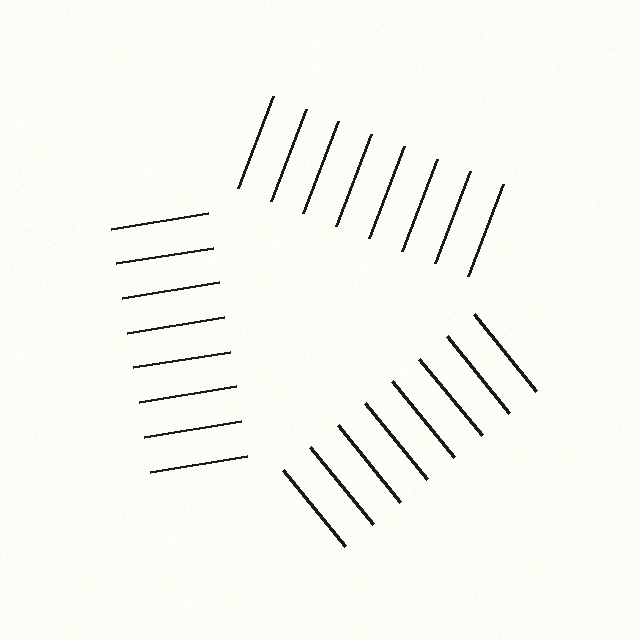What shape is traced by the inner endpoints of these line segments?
An illusory triangle — the line segments terminate on its edges but no continuous stroke is drawn.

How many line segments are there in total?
24 — 8 along each of the 3 edges.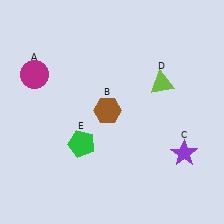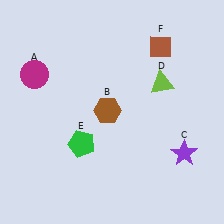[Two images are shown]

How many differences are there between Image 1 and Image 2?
There is 1 difference between the two images.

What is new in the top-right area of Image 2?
A brown diamond (F) was added in the top-right area of Image 2.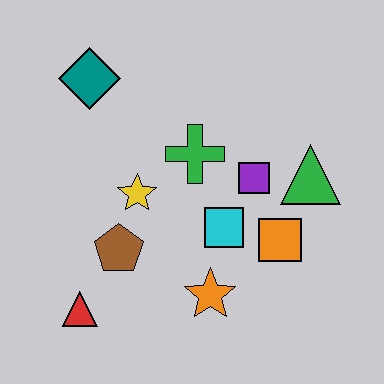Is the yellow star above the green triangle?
No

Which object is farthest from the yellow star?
The green triangle is farthest from the yellow star.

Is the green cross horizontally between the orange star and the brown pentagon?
Yes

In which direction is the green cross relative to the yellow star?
The green cross is to the right of the yellow star.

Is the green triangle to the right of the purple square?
Yes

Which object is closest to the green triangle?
The purple square is closest to the green triangle.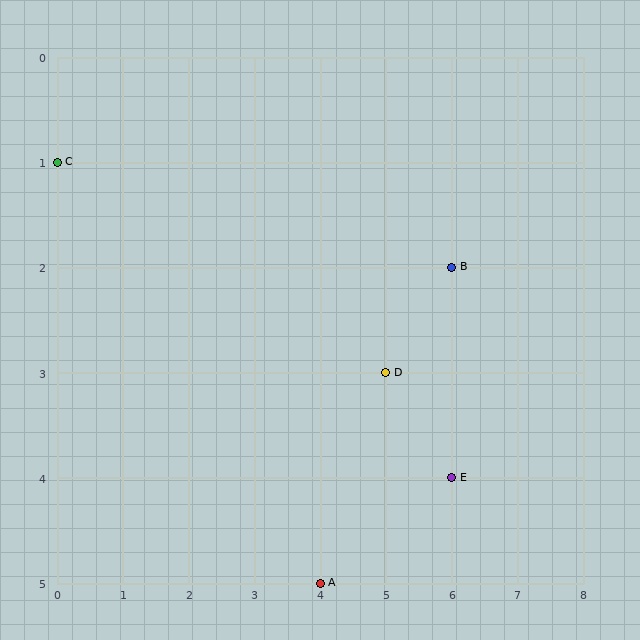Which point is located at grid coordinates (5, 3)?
Point D is at (5, 3).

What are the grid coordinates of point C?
Point C is at grid coordinates (0, 1).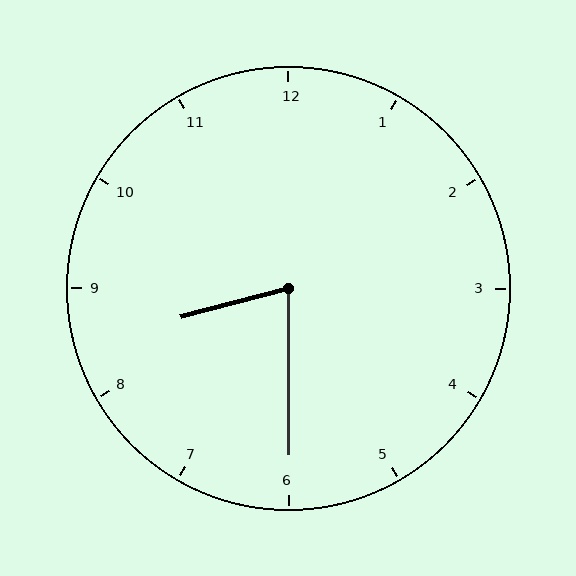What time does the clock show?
8:30.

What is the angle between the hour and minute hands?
Approximately 75 degrees.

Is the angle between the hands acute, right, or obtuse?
It is acute.